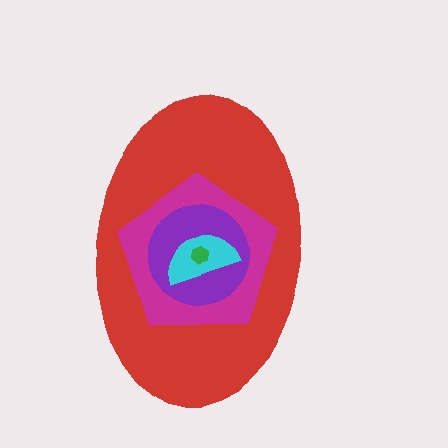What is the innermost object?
The green hexagon.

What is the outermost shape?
The red ellipse.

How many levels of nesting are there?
5.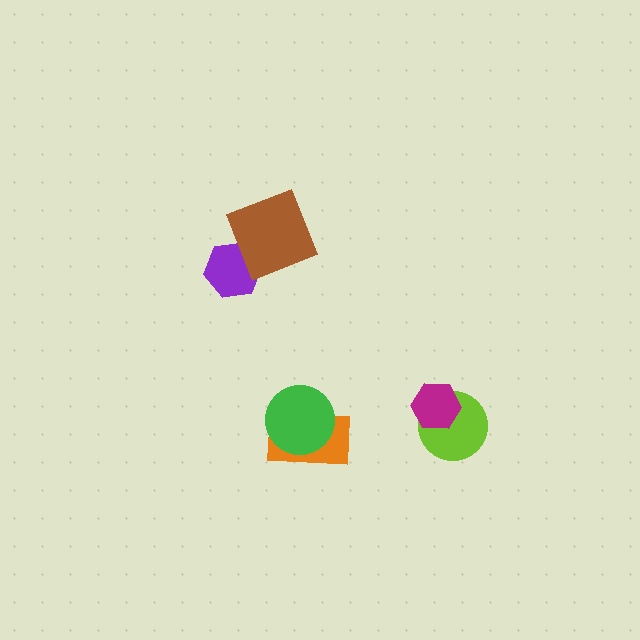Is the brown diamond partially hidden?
No, no other shape covers it.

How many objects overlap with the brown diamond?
1 object overlaps with the brown diamond.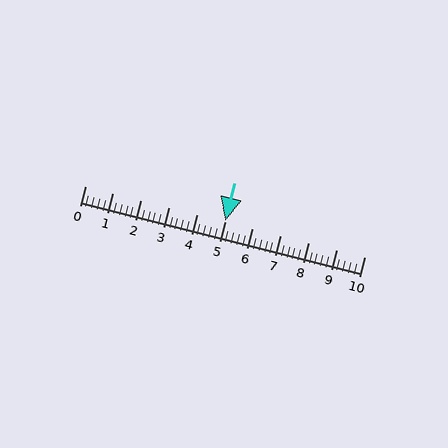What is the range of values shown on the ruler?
The ruler shows values from 0 to 10.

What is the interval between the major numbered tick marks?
The major tick marks are spaced 1 units apart.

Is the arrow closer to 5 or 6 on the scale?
The arrow is closer to 5.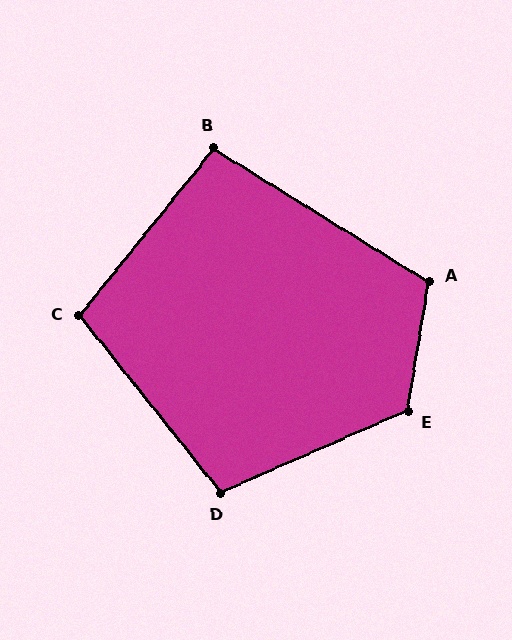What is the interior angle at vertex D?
Approximately 105 degrees (obtuse).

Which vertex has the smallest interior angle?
B, at approximately 97 degrees.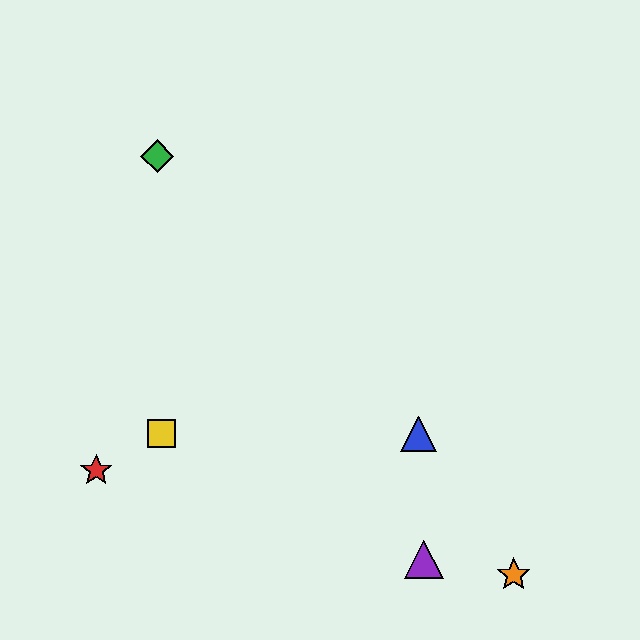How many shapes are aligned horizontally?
2 shapes (the blue triangle, the yellow square) are aligned horizontally.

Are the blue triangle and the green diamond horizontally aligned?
No, the blue triangle is at y≈434 and the green diamond is at y≈156.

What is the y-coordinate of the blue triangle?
The blue triangle is at y≈434.